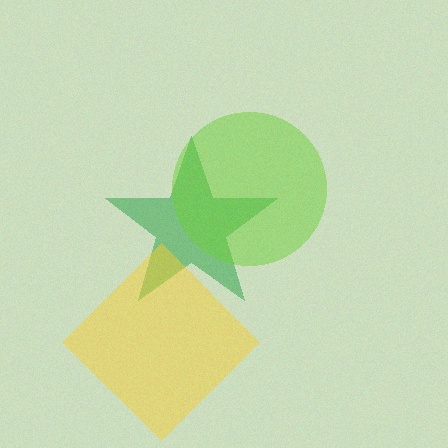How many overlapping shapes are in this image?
There are 3 overlapping shapes in the image.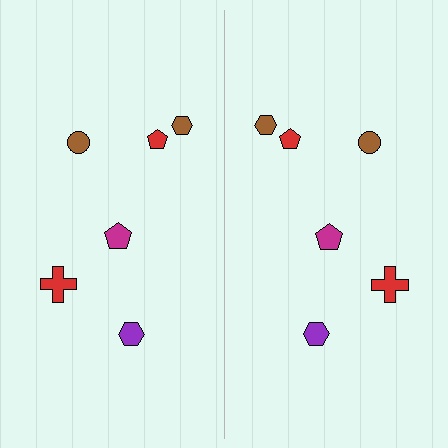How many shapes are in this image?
There are 12 shapes in this image.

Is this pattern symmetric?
Yes, this pattern has bilateral (reflection) symmetry.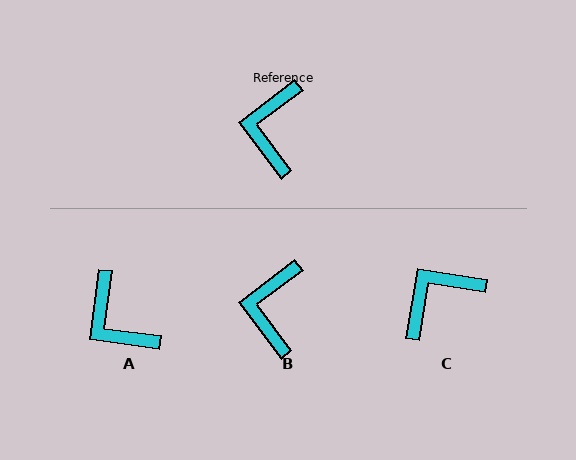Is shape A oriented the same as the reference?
No, it is off by about 45 degrees.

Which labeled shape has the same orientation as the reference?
B.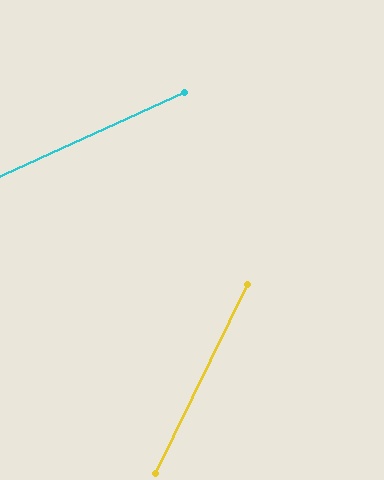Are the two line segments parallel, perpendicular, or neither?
Neither parallel nor perpendicular — they differ by about 40°.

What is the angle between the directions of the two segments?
Approximately 40 degrees.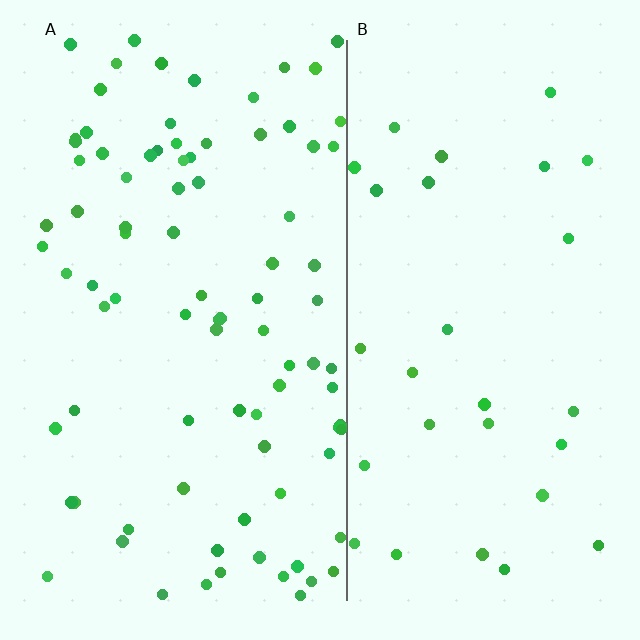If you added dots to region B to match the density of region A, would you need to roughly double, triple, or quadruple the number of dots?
Approximately triple.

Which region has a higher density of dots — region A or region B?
A (the left).